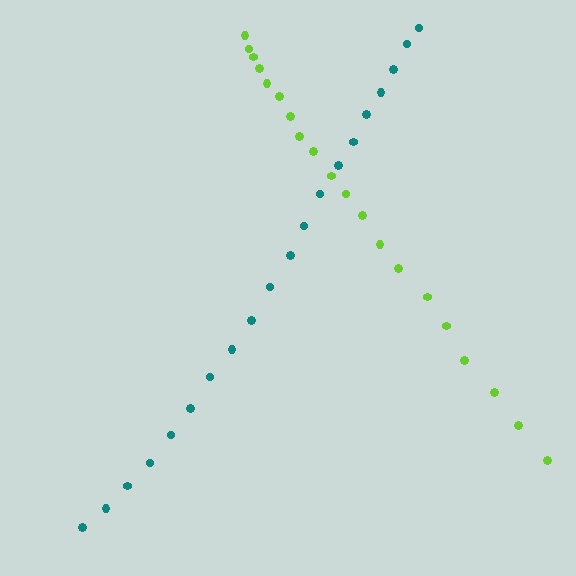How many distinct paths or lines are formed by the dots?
There are 2 distinct paths.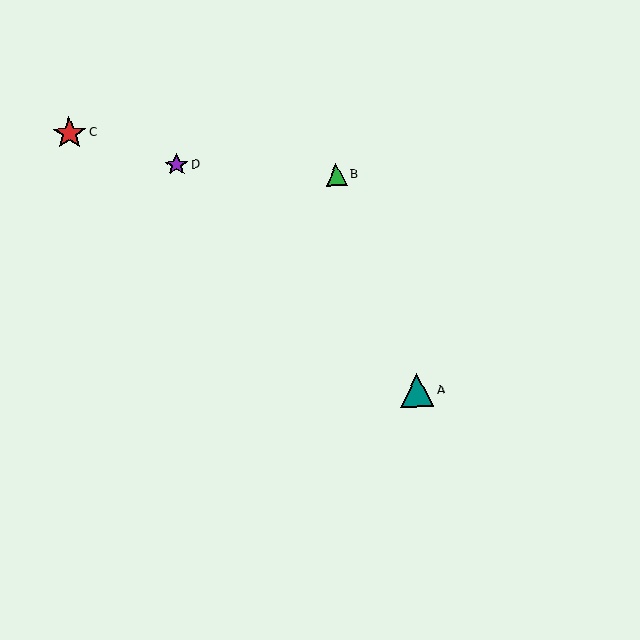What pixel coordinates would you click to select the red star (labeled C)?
Click at (70, 133) to select the red star C.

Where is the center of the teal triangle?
The center of the teal triangle is at (417, 391).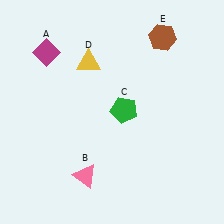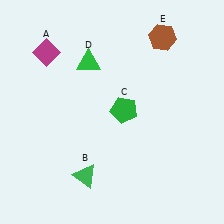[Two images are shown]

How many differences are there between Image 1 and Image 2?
There are 2 differences between the two images.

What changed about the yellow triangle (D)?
In Image 1, D is yellow. In Image 2, it changed to green.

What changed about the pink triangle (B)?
In Image 1, B is pink. In Image 2, it changed to green.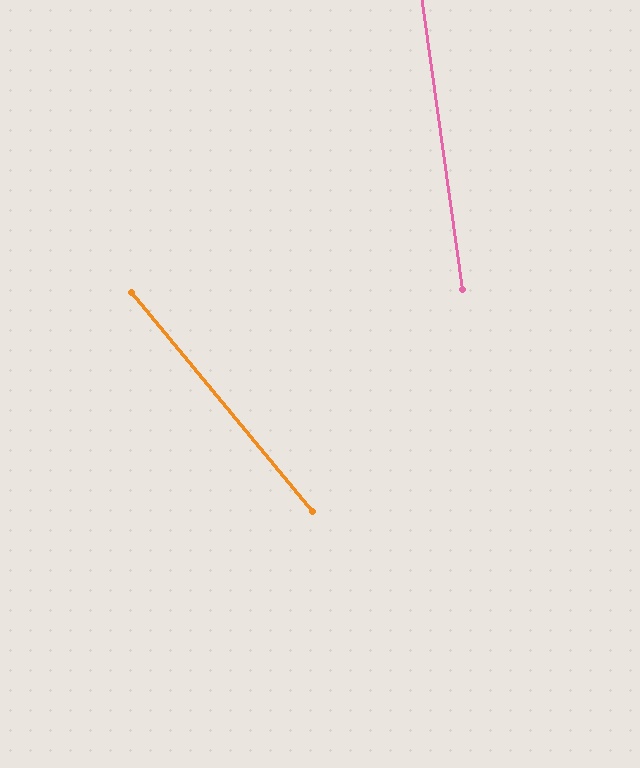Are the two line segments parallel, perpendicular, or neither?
Neither parallel nor perpendicular — they differ by about 32°.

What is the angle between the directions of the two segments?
Approximately 32 degrees.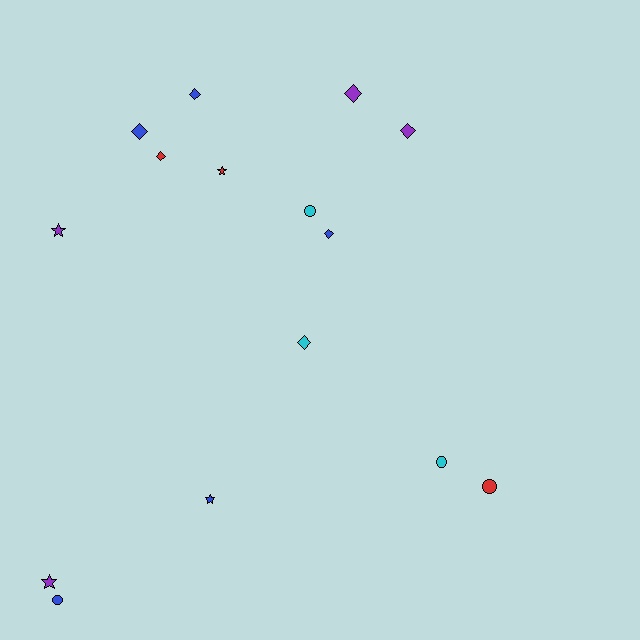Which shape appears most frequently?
Diamond, with 7 objects.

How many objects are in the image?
There are 15 objects.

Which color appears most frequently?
Blue, with 5 objects.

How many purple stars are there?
There are 2 purple stars.